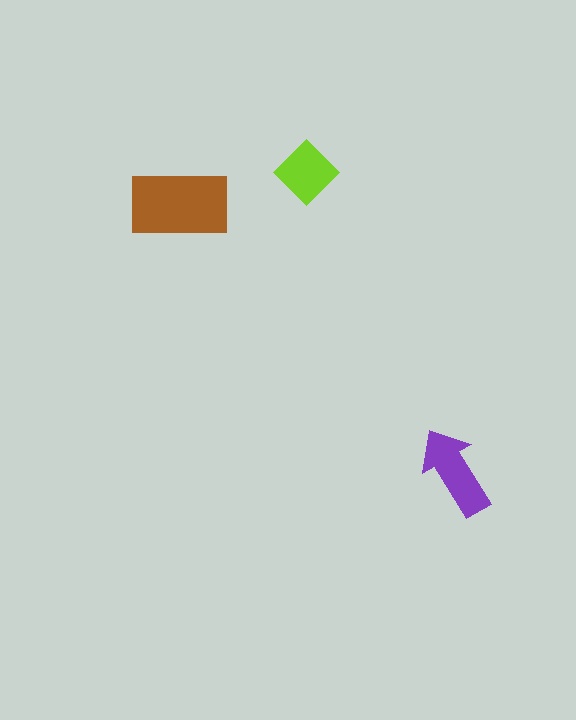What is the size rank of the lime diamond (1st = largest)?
3rd.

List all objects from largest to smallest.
The brown rectangle, the purple arrow, the lime diamond.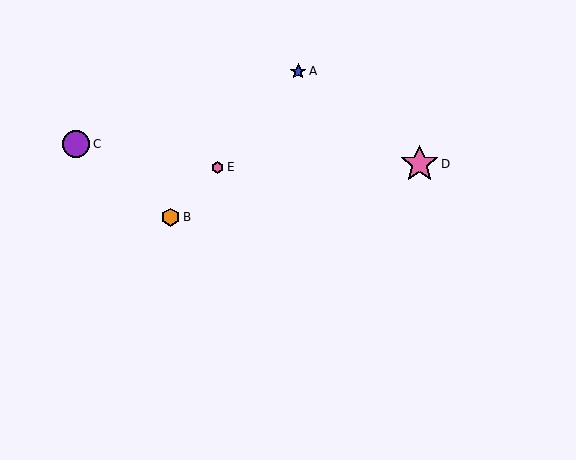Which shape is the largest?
The pink star (labeled D) is the largest.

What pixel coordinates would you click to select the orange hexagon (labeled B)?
Click at (171, 217) to select the orange hexagon B.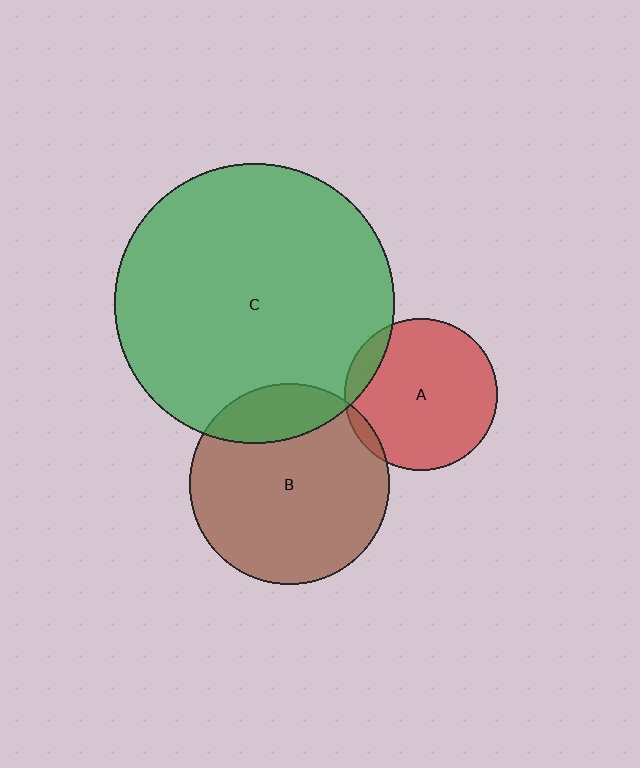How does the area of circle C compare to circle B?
Approximately 1.9 times.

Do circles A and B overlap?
Yes.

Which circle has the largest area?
Circle C (green).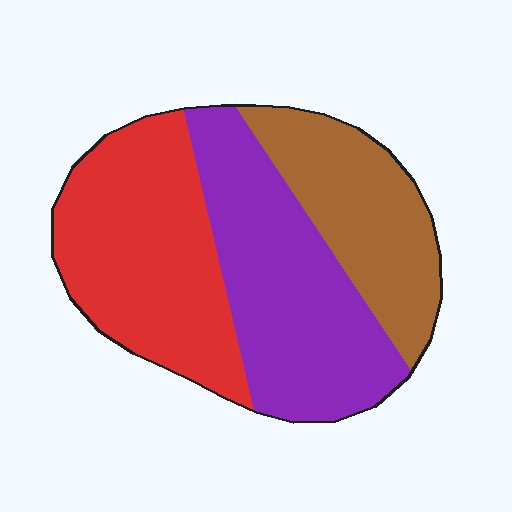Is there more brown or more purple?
Purple.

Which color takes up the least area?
Brown, at roughly 25%.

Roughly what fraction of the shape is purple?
Purple covers roughly 35% of the shape.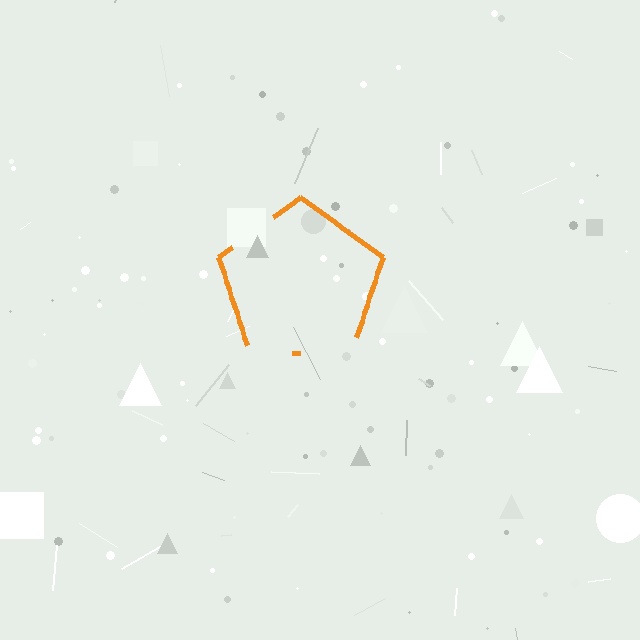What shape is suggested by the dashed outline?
The dashed outline suggests a pentagon.